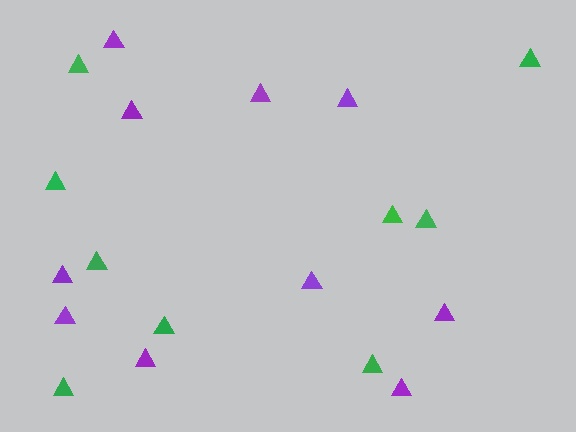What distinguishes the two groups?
There are 2 groups: one group of purple triangles (10) and one group of green triangles (9).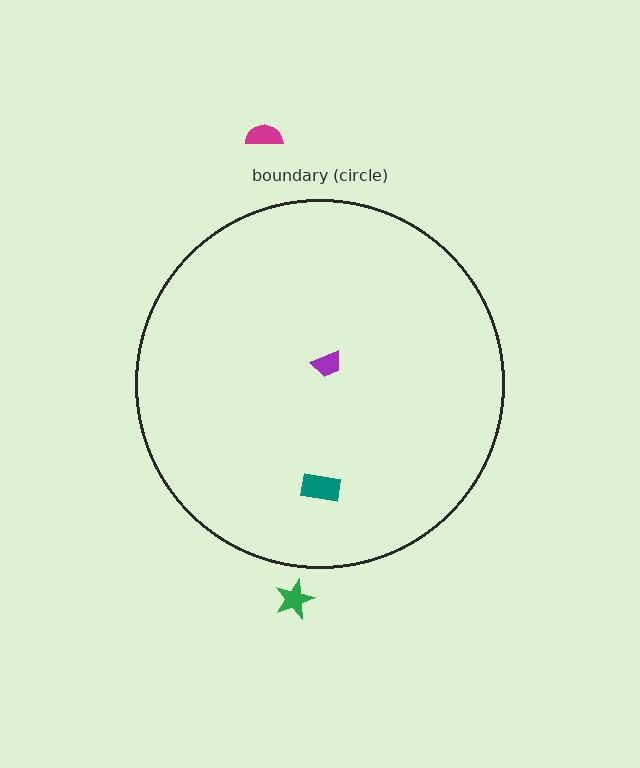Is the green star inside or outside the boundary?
Outside.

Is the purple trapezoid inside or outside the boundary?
Inside.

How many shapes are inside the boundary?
2 inside, 2 outside.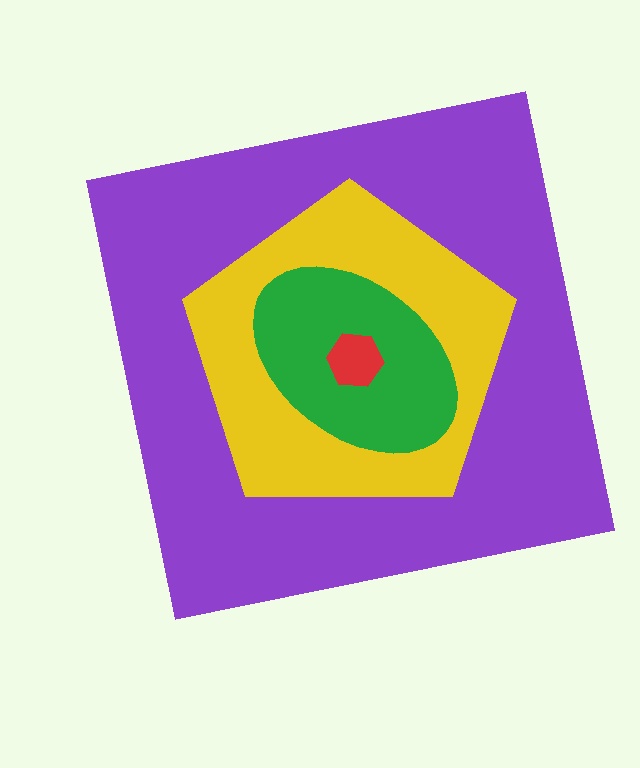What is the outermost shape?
The purple square.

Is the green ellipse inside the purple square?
Yes.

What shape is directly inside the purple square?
The yellow pentagon.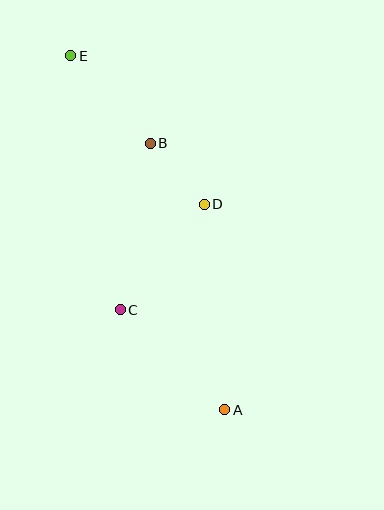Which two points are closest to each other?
Points B and D are closest to each other.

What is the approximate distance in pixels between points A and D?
The distance between A and D is approximately 206 pixels.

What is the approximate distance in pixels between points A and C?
The distance between A and C is approximately 144 pixels.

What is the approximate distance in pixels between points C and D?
The distance between C and D is approximately 135 pixels.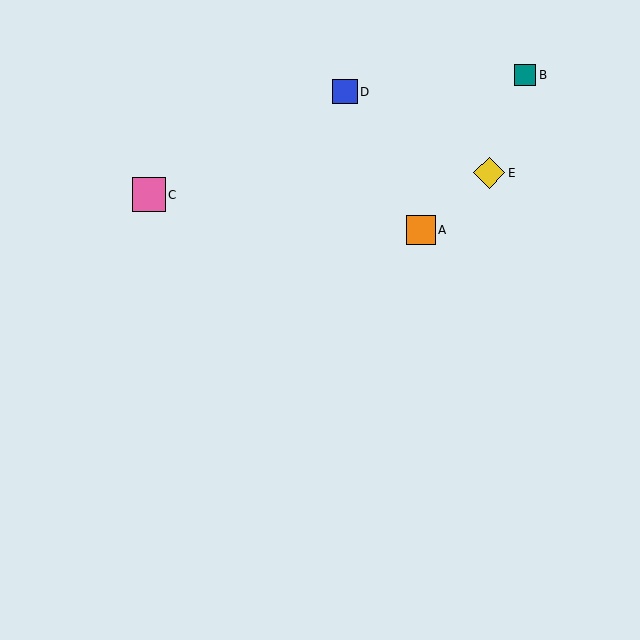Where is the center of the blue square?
The center of the blue square is at (345, 92).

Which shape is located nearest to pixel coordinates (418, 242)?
The orange square (labeled A) at (421, 230) is nearest to that location.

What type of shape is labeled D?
Shape D is a blue square.